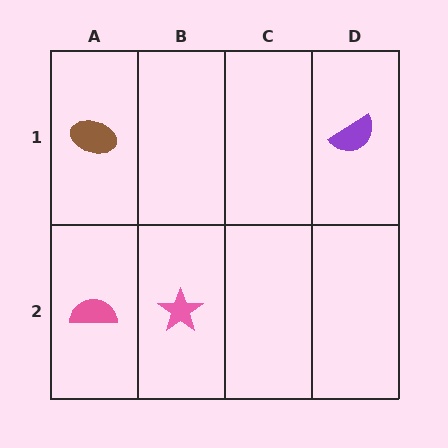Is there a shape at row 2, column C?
No, that cell is empty.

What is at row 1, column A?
A brown ellipse.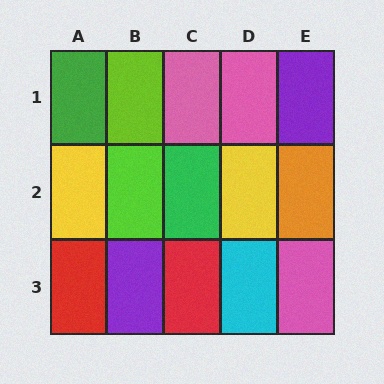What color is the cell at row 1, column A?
Green.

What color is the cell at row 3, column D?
Cyan.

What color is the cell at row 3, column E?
Pink.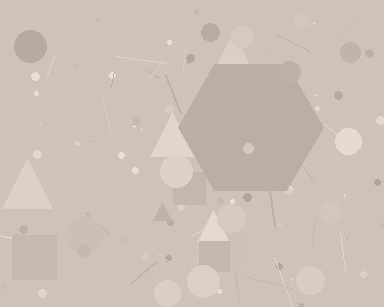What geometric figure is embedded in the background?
A hexagon is embedded in the background.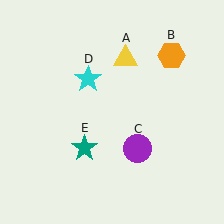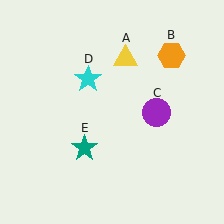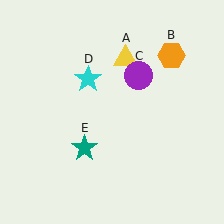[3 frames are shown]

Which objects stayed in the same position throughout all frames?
Yellow triangle (object A) and orange hexagon (object B) and cyan star (object D) and teal star (object E) remained stationary.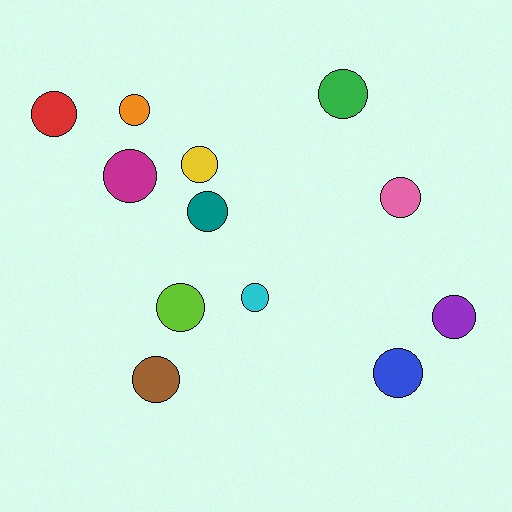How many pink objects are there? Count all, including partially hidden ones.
There is 1 pink object.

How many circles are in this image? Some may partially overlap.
There are 12 circles.